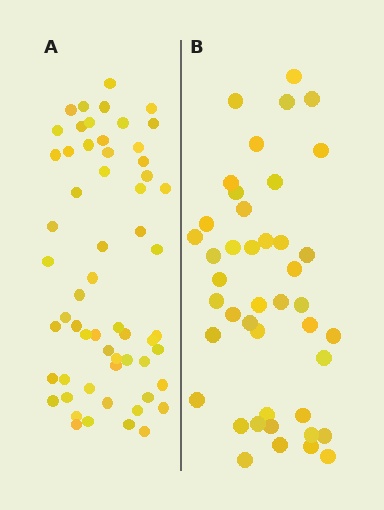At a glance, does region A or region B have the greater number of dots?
Region A (the left region) has more dots.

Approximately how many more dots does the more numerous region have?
Region A has approximately 15 more dots than region B.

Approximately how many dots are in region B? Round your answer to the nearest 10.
About 40 dots. (The exact count is 43, which rounds to 40.)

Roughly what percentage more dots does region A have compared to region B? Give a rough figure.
About 35% more.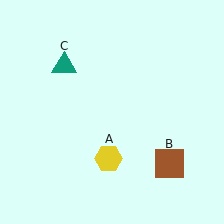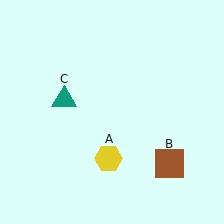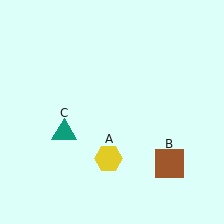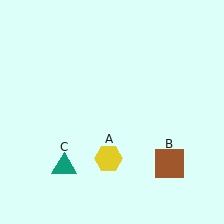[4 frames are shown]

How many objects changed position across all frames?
1 object changed position: teal triangle (object C).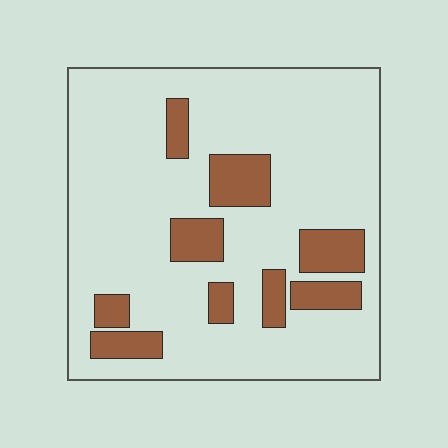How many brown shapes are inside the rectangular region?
9.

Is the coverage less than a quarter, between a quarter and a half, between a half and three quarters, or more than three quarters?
Less than a quarter.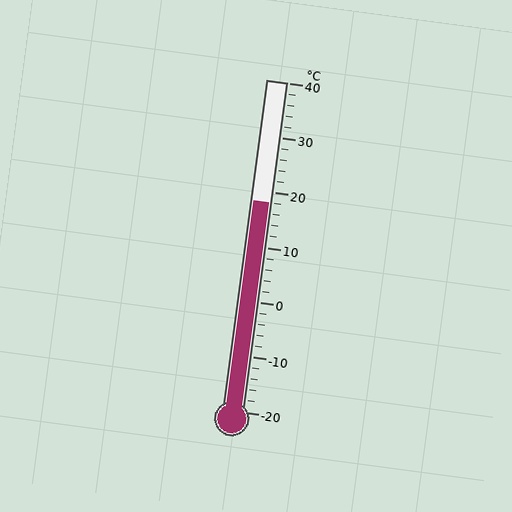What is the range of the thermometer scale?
The thermometer scale ranges from -20°C to 40°C.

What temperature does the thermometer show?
The thermometer shows approximately 18°C.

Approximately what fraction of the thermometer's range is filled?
The thermometer is filled to approximately 65% of its range.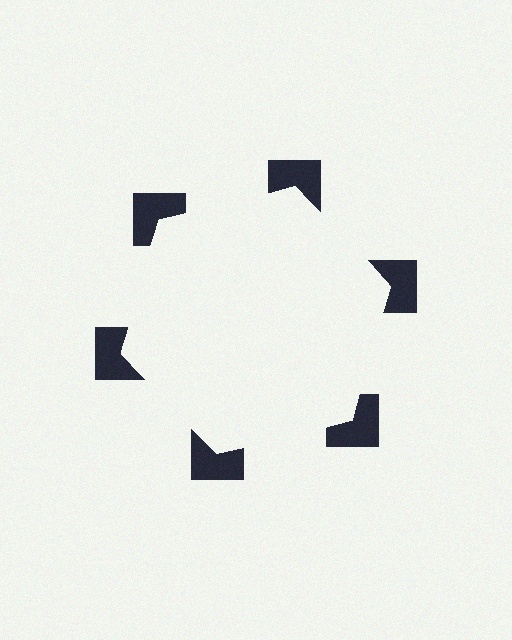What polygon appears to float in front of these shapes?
An illusory hexagon — its edges are inferred from the aligned wedge cuts in the notched squares, not physically drawn.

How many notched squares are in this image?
There are 6 — one at each vertex of the illusory hexagon.